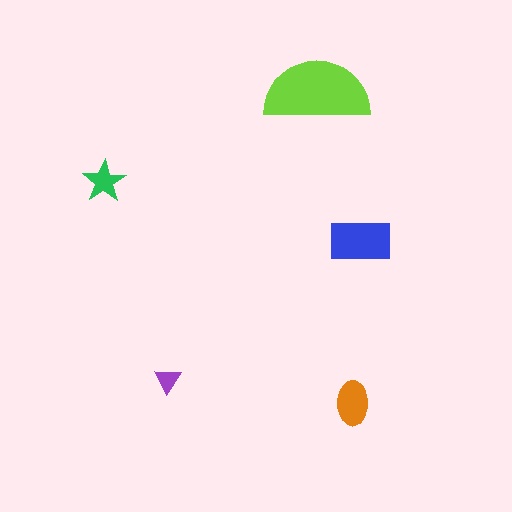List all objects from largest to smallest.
The lime semicircle, the blue rectangle, the orange ellipse, the green star, the purple triangle.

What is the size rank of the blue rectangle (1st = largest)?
2nd.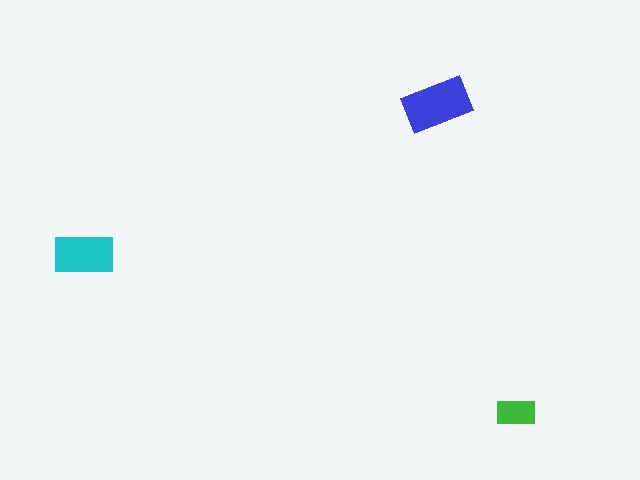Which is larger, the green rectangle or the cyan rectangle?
The cyan one.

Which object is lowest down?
The green rectangle is bottommost.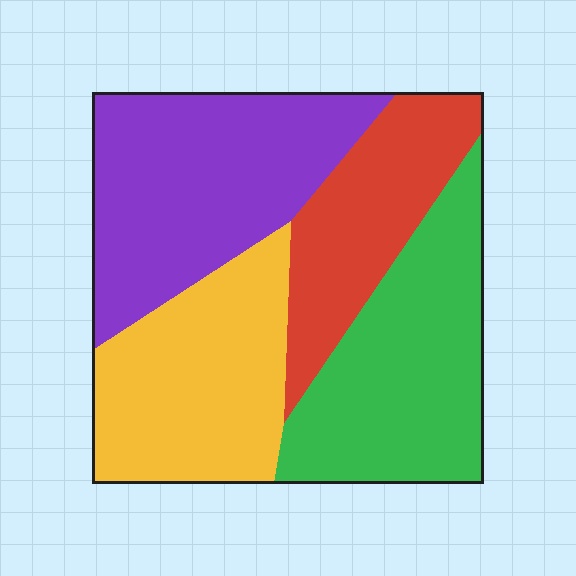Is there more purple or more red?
Purple.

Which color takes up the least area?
Red, at roughly 20%.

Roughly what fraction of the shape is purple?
Purple takes up between a quarter and a half of the shape.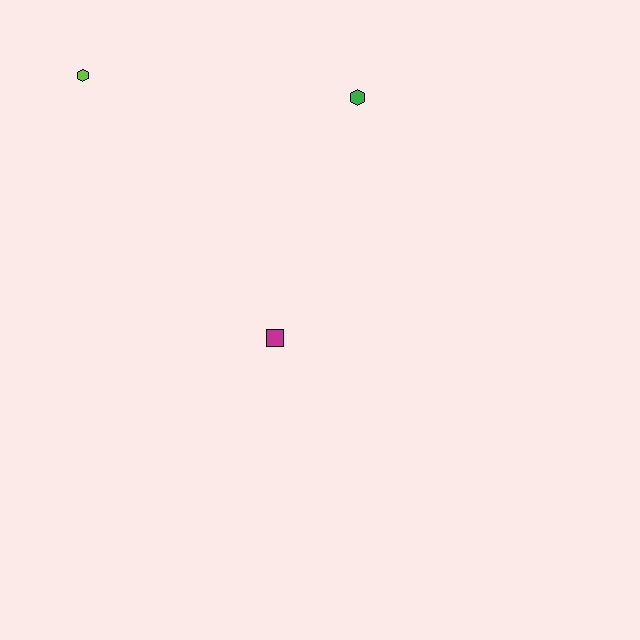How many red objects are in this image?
There are no red objects.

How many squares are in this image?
There is 1 square.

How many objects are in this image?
There are 3 objects.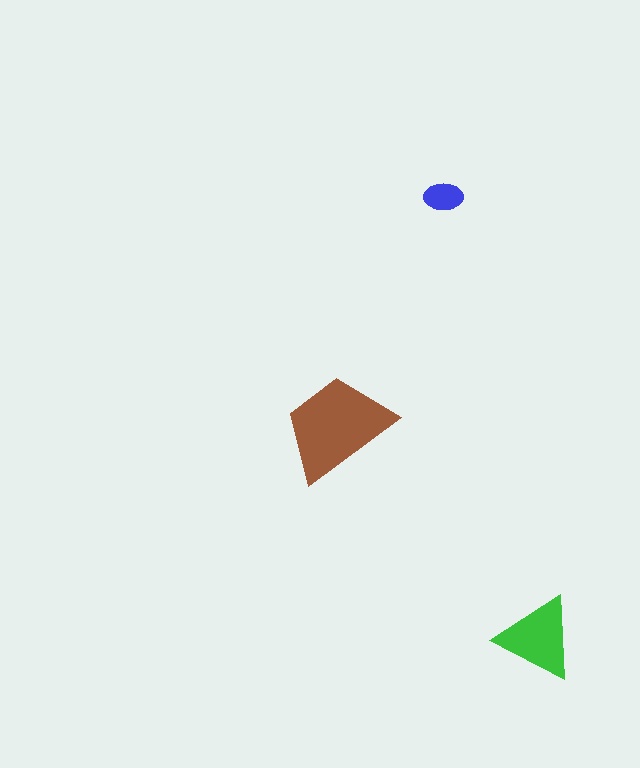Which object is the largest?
The brown trapezoid.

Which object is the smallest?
The blue ellipse.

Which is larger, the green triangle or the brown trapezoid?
The brown trapezoid.